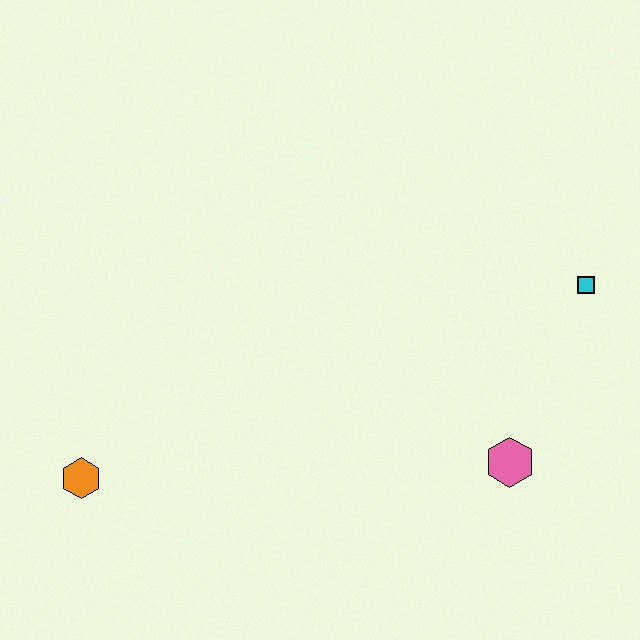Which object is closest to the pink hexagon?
The cyan square is closest to the pink hexagon.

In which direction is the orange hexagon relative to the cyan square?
The orange hexagon is to the left of the cyan square.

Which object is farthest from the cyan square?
The orange hexagon is farthest from the cyan square.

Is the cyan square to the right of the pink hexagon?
Yes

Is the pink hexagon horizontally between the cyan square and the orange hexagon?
Yes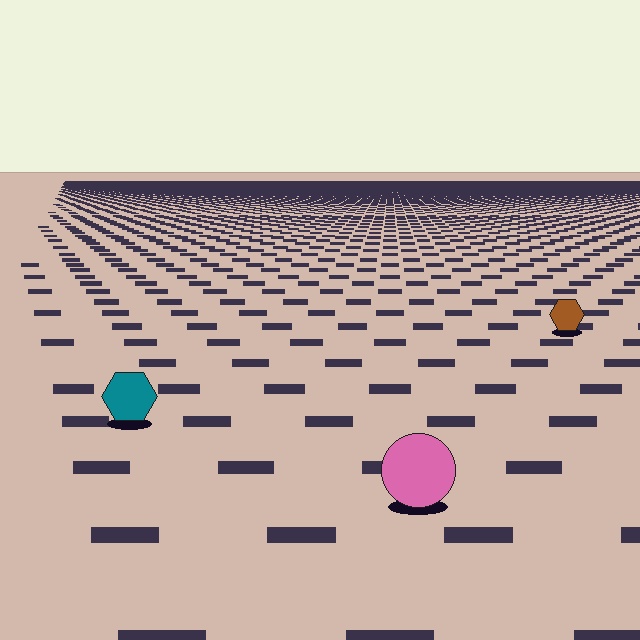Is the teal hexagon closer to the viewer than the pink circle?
No. The pink circle is closer — you can tell from the texture gradient: the ground texture is coarser near it.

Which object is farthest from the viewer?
The brown hexagon is farthest from the viewer. It appears smaller and the ground texture around it is denser.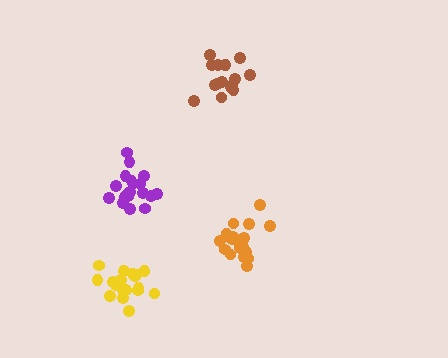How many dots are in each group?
Group 1: 21 dots, Group 2: 15 dots, Group 3: 19 dots, Group 4: 20 dots (75 total).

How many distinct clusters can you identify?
There are 4 distinct clusters.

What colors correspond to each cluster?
The clusters are colored: yellow, brown, purple, orange.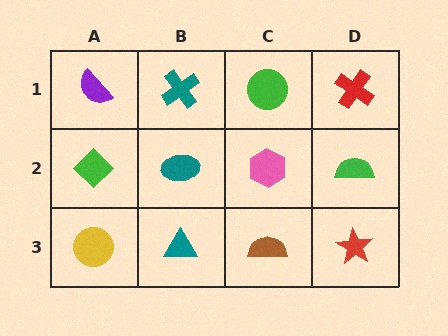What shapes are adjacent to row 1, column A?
A green diamond (row 2, column A), a teal cross (row 1, column B).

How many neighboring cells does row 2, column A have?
3.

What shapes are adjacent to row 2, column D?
A red cross (row 1, column D), a red star (row 3, column D), a pink hexagon (row 2, column C).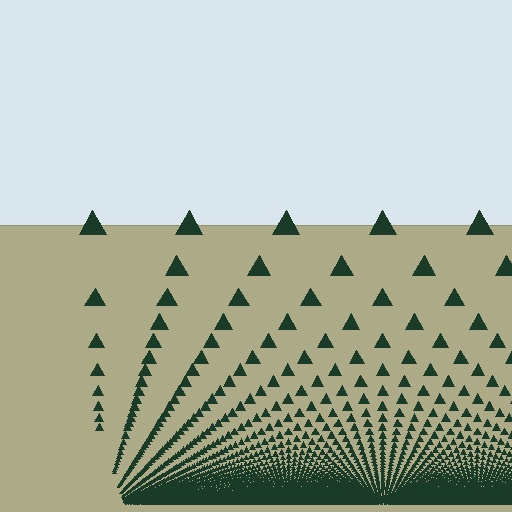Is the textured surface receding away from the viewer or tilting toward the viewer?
The surface appears to tilt toward the viewer. Texture elements get larger and sparser toward the top.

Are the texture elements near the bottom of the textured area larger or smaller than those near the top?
Smaller. The gradient is inverted — elements near the bottom are smaller and denser.